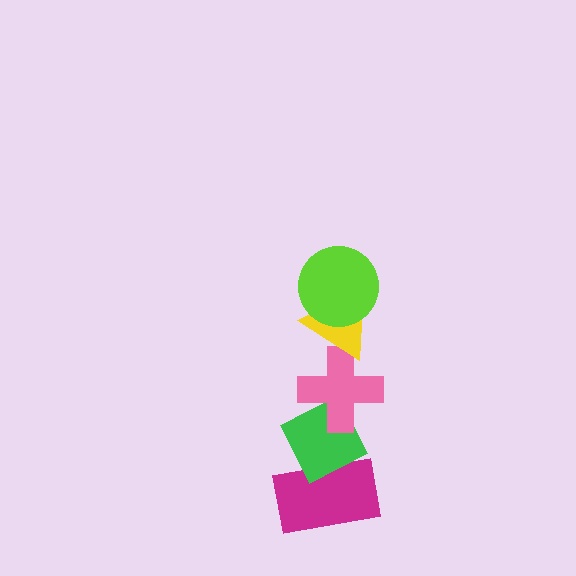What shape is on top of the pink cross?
The yellow triangle is on top of the pink cross.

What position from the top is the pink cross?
The pink cross is 3rd from the top.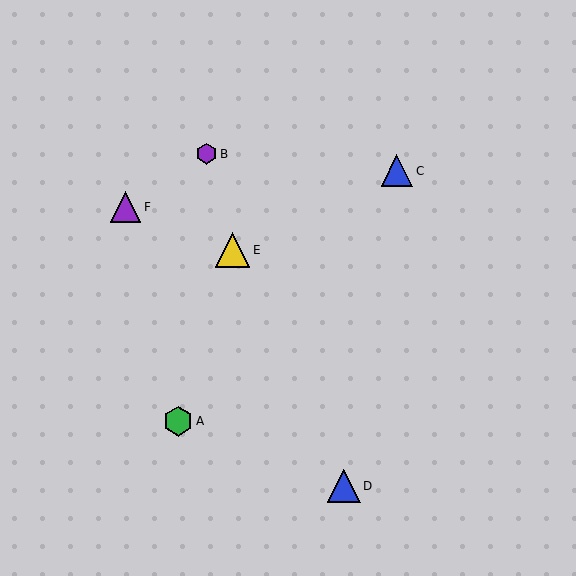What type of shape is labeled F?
Shape F is a purple triangle.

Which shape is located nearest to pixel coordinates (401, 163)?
The blue triangle (labeled C) at (397, 171) is nearest to that location.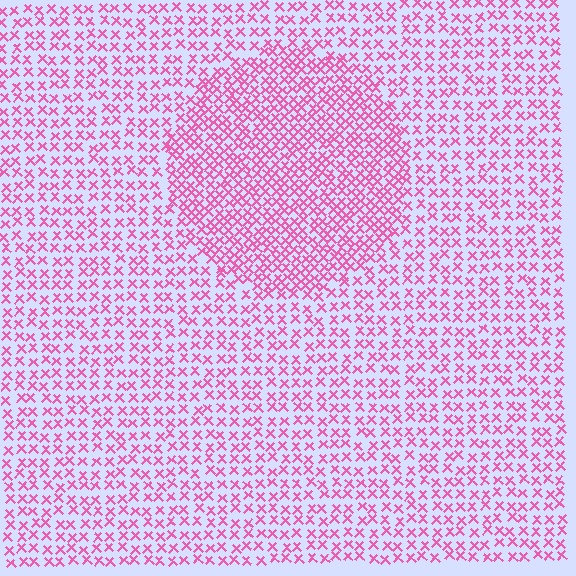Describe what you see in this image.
The image contains small pink elements arranged at two different densities. A circle-shaped region is visible where the elements are more densely packed than the surrounding area.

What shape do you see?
I see a circle.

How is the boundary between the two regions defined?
The boundary is defined by a change in element density (approximately 1.8x ratio). All elements are the same color, size, and shape.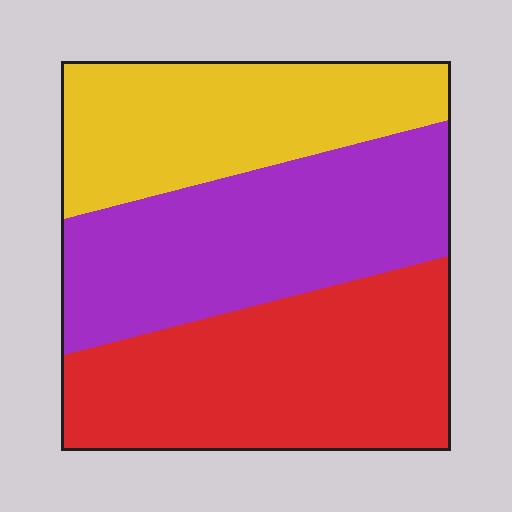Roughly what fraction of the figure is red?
Red takes up about three eighths (3/8) of the figure.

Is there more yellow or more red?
Red.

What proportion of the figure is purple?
Purple covers about 35% of the figure.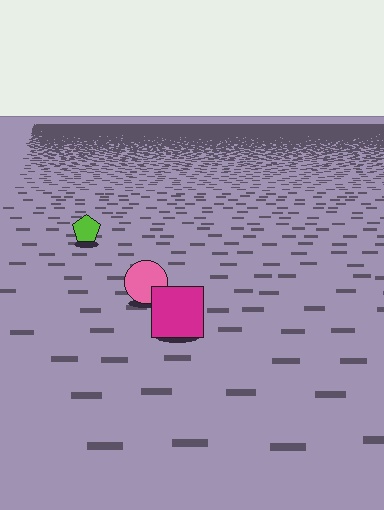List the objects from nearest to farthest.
From nearest to farthest: the magenta square, the pink circle, the lime pentagon.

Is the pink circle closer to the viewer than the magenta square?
No. The magenta square is closer — you can tell from the texture gradient: the ground texture is coarser near it.